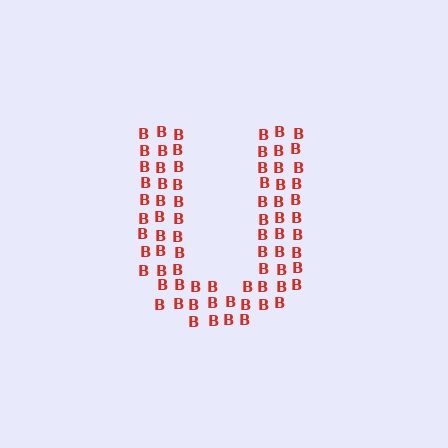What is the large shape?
The large shape is the letter U.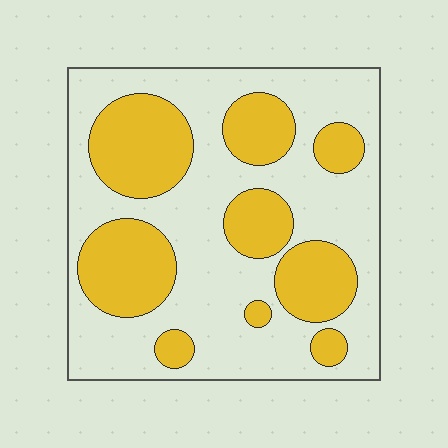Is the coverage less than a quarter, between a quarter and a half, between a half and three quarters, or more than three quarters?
Between a quarter and a half.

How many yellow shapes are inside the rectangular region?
9.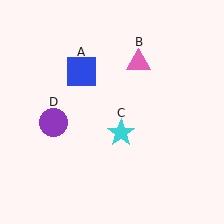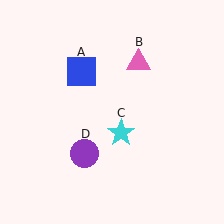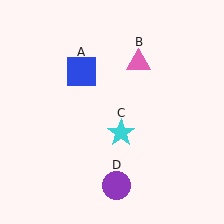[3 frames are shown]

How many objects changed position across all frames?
1 object changed position: purple circle (object D).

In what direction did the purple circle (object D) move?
The purple circle (object D) moved down and to the right.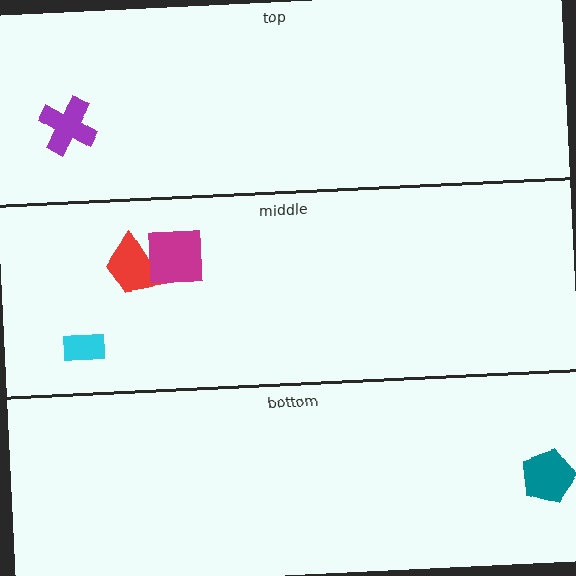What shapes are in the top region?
The purple cross.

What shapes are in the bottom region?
The teal pentagon.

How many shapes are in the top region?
1.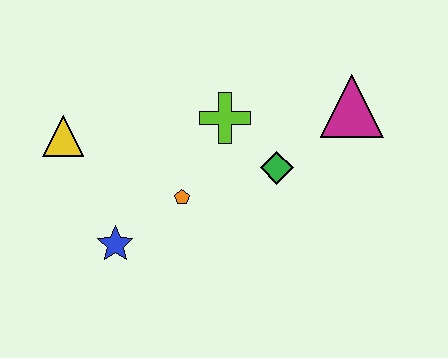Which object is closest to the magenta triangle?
The green diamond is closest to the magenta triangle.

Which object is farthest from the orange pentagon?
The magenta triangle is farthest from the orange pentagon.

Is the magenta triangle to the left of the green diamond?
No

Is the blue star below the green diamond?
Yes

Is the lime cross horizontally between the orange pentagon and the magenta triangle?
Yes